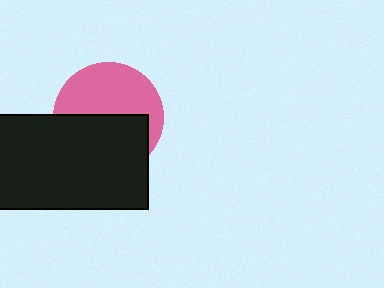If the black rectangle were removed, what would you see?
You would see the complete pink circle.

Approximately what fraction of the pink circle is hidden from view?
Roughly 50% of the pink circle is hidden behind the black rectangle.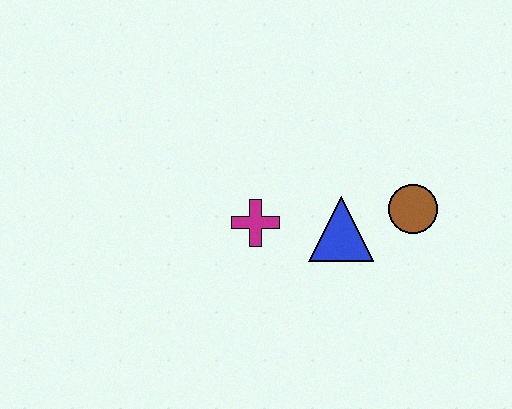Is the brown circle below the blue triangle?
No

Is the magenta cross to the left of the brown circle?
Yes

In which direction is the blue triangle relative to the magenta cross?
The blue triangle is to the right of the magenta cross.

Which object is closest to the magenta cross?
The blue triangle is closest to the magenta cross.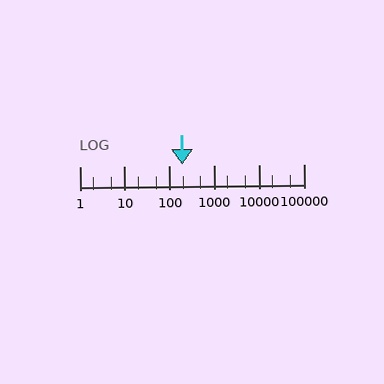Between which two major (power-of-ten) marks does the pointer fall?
The pointer is between 100 and 1000.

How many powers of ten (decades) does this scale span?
The scale spans 5 decades, from 1 to 100000.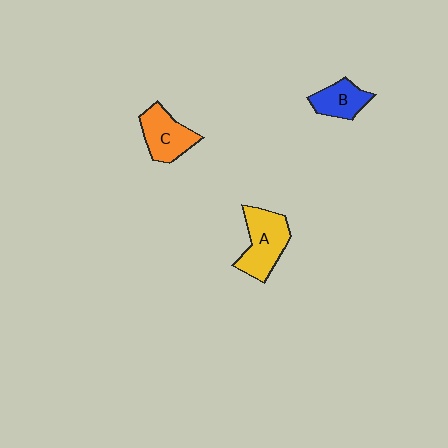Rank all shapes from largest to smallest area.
From largest to smallest: A (yellow), C (orange), B (blue).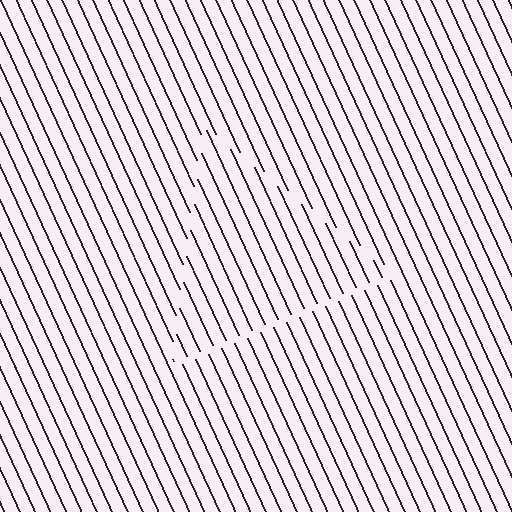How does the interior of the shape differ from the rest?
The interior of the shape contains the same grating, shifted by half a period — the contour is defined by the phase discontinuity where line-ends from the inner and outer gratings abut.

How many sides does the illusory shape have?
3 sides — the line-ends trace a triangle.